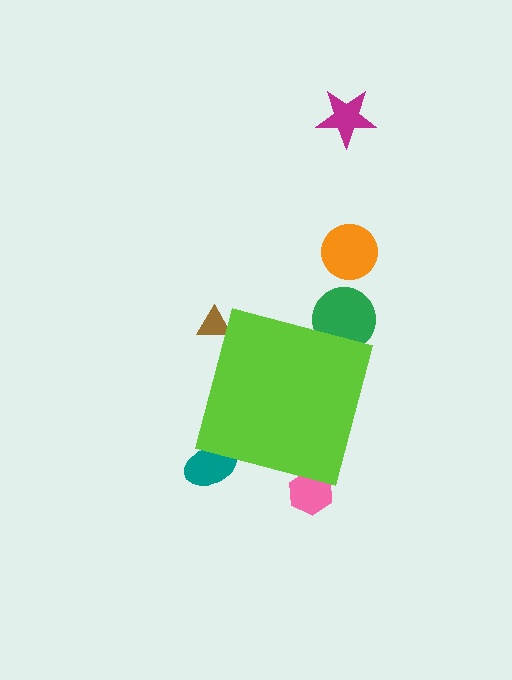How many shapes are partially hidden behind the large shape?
4 shapes are partially hidden.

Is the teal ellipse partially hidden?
Yes, the teal ellipse is partially hidden behind the lime square.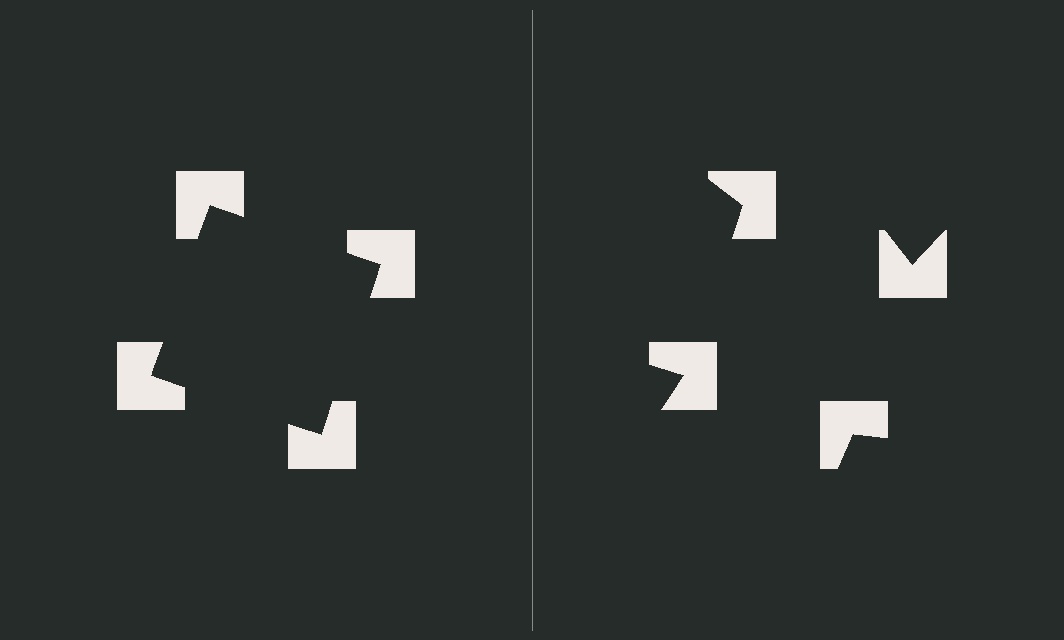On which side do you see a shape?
An illusory square appears on the left side. On the right side the wedge cuts are rotated, so no coherent shape forms.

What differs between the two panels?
The notched squares are positioned identically on both sides; only the wedge orientations differ. On the left they align to a square; on the right they are misaligned.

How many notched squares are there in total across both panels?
8 — 4 on each side.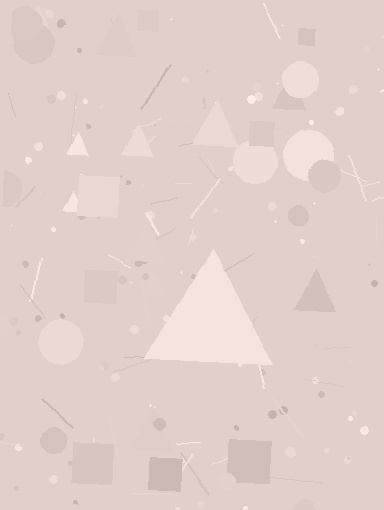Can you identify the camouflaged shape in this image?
The camouflaged shape is a triangle.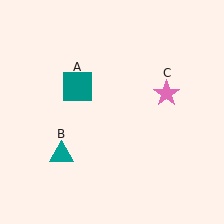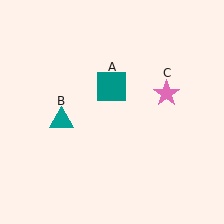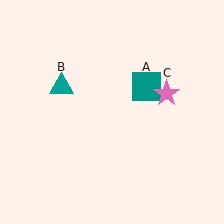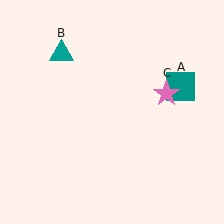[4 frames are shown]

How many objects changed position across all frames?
2 objects changed position: teal square (object A), teal triangle (object B).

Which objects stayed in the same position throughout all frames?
Pink star (object C) remained stationary.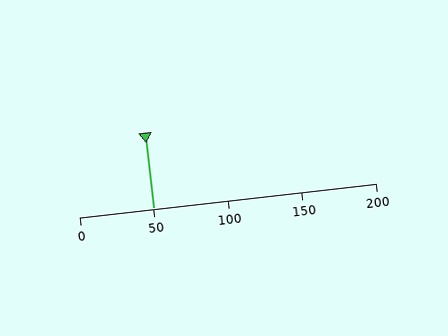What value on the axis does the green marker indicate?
The marker indicates approximately 50.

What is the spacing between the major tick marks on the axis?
The major ticks are spaced 50 apart.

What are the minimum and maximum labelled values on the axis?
The axis runs from 0 to 200.